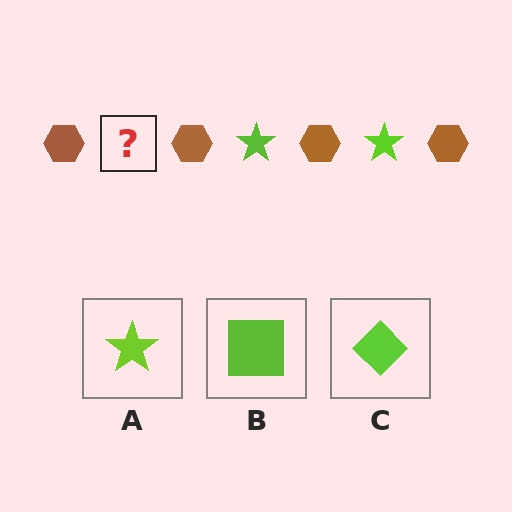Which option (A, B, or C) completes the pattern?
A.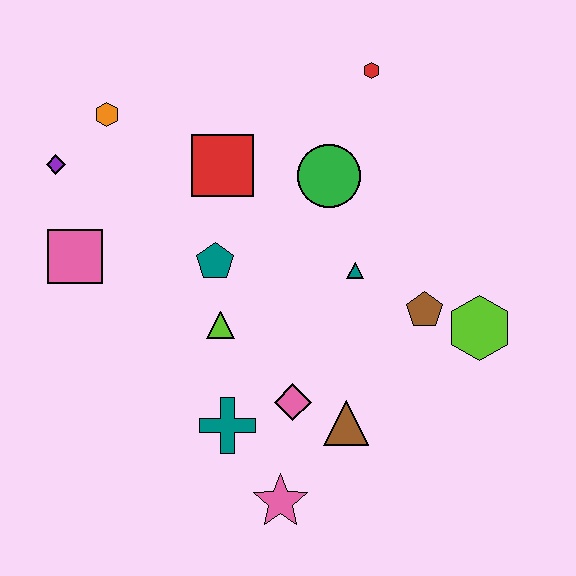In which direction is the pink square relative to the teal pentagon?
The pink square is to the left of the teal pentagon.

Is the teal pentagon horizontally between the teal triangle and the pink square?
Yes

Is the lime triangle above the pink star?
Yes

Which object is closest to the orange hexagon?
The purple diamond is closest to the orange hexagon.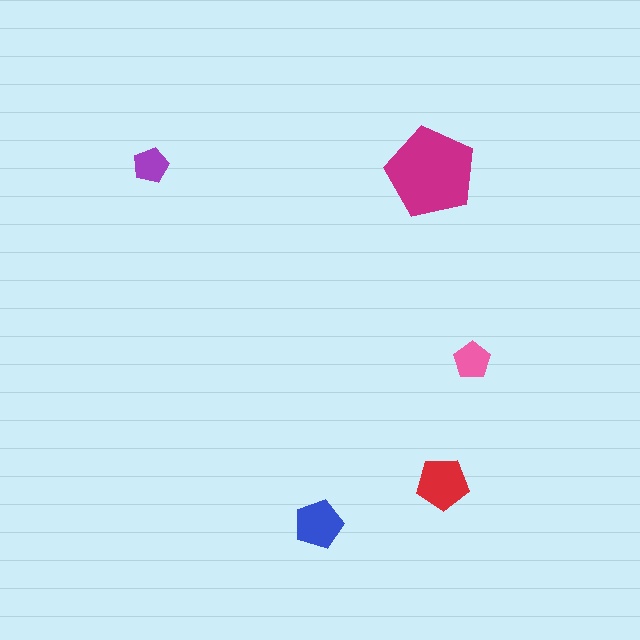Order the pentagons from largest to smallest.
the magenta one, the red one, the blue one, the pink one, the purple one.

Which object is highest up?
The purple pentagon is topmost.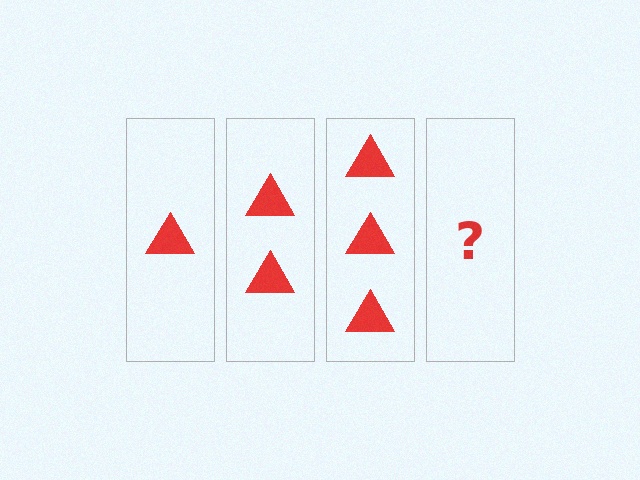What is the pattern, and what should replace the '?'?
The pattern is that each step adds one more triangle. The '?' should be 4 triangles.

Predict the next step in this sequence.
The next step is 4 triangles.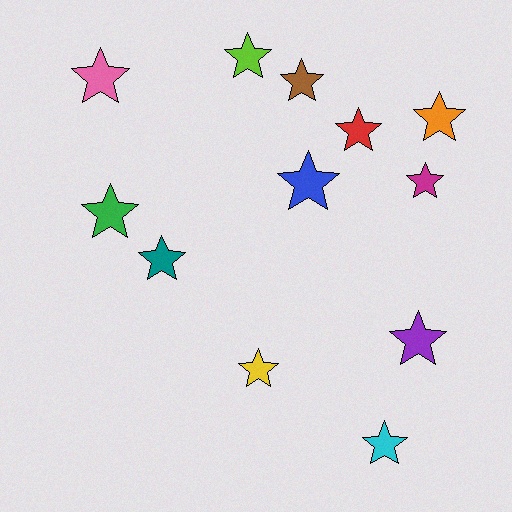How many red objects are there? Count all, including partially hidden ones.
There is 1 red object.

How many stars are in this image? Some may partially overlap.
There are 12 stars.